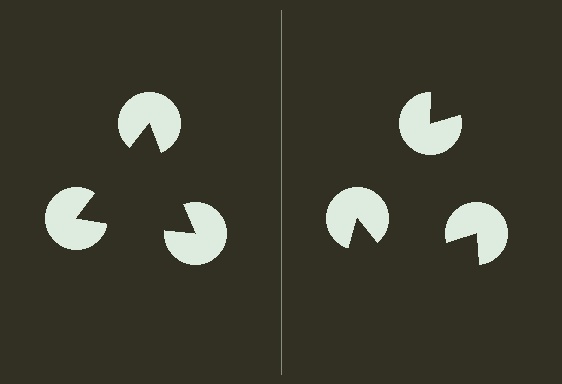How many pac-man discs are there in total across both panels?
6 — 3 on each side.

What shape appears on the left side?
An illusory triangle.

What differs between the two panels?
The pac-man discs are positioned identically on both sides; only the wedge orientations differ. On the left they align to a triangle; on the right they are misaligned.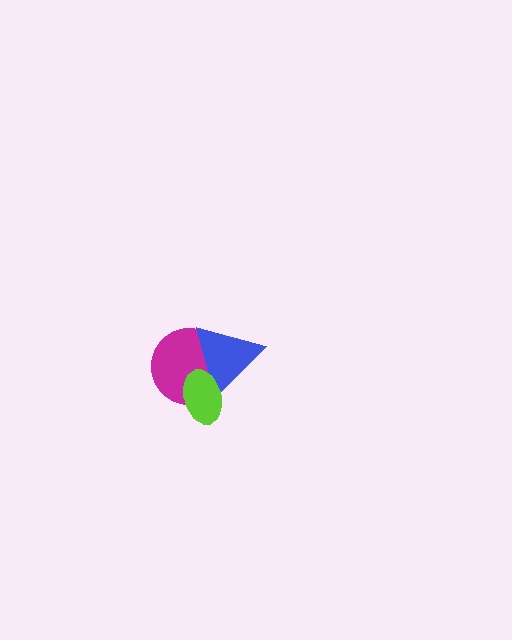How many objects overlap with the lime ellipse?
2 objects overlap with the lime ellipse.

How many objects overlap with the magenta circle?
2 objects overlap with the magenta circle.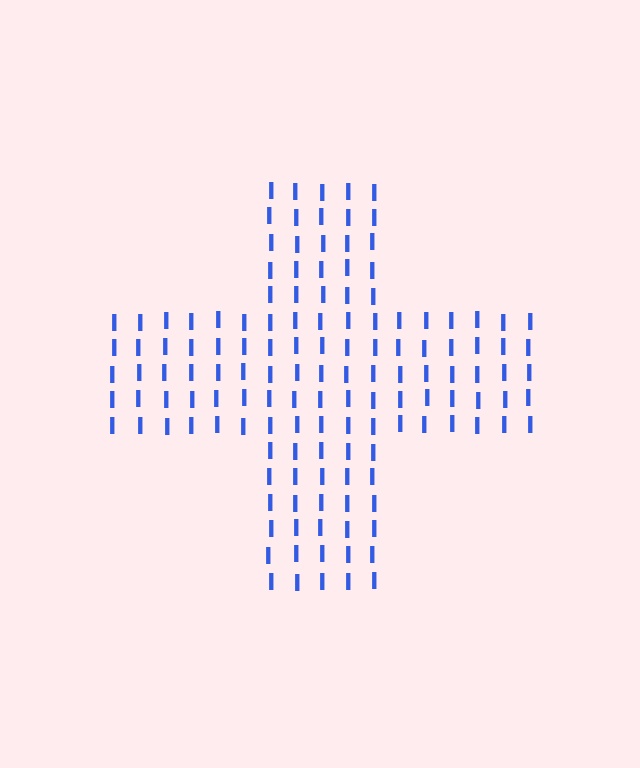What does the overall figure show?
The overall figure shows a cross.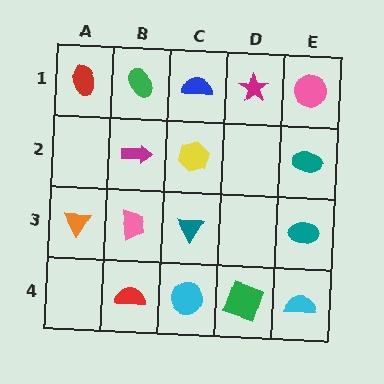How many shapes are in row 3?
4 shapes.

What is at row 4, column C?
A cyan circle.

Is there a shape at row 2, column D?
No, that cell is empty.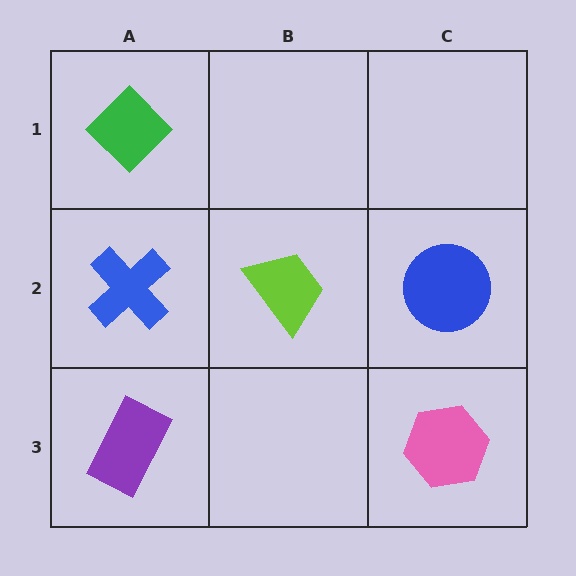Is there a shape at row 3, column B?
No, that cell is empty.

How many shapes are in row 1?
1 shape.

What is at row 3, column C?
A pink hexagon.